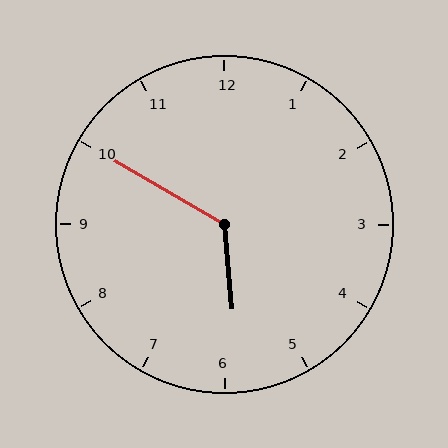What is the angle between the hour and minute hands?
Approximately 125 degrees.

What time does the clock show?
5:50.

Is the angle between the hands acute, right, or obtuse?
It is obtuse.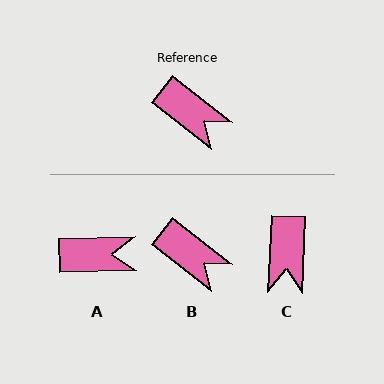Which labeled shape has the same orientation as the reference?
B.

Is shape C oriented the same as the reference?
No, it is off by about 55 degrees.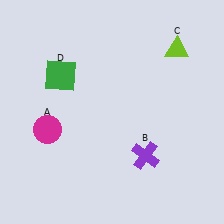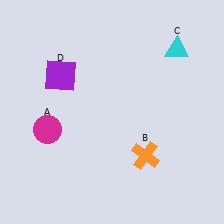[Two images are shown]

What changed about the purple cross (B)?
In Image 1, B is purple. In Image 2, it changed to orange.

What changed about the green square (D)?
In Image 1, D is green. In Image 2, it changed to purple.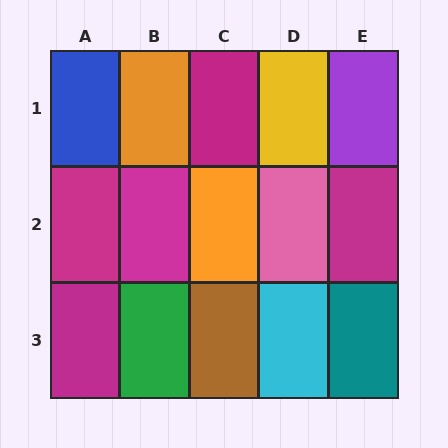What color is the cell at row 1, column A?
Blue.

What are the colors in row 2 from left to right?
Magenta, magenta, orange, pink, magenta.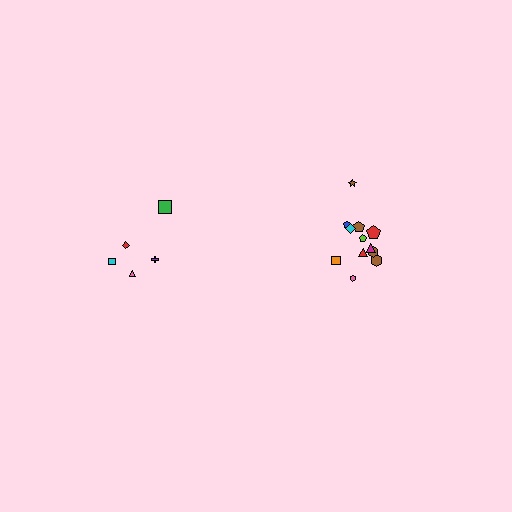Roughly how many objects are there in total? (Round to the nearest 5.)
Roughly 15 objects in total.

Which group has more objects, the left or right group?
The right group.